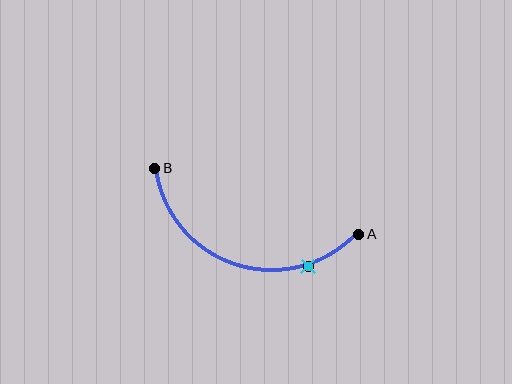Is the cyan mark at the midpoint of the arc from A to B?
No. The cyan mark lies on the arc but is closer to endpoint A. The arc midpoint would be at the point on the curve equidistant along the arc from both A and B.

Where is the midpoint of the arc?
The arc midpoint is the point on the curve farthest from the straight line joining A and B. It sits below that line.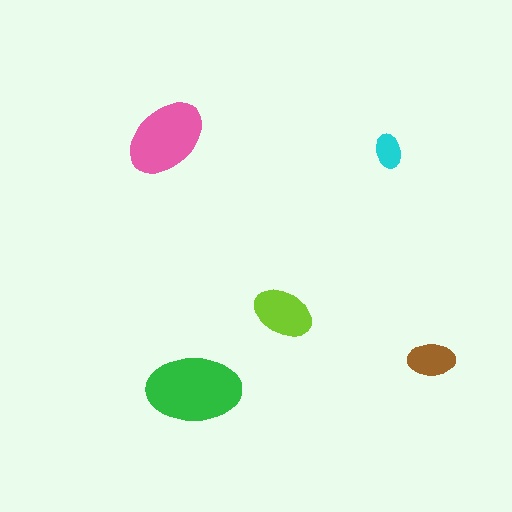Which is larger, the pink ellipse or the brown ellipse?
The pink one.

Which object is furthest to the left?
The pink ellipse is leftmost.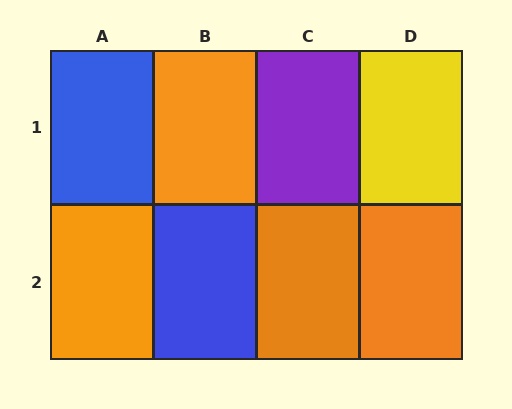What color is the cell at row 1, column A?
Blue.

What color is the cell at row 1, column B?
Orange.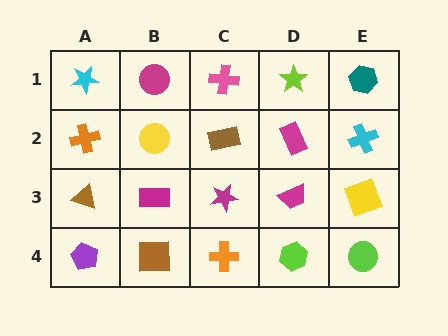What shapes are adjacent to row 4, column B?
A magenta rectangle (row 3, column B), a purple pentagon (row 4, column A), an orange cross (row 4, column C).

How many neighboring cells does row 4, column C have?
3.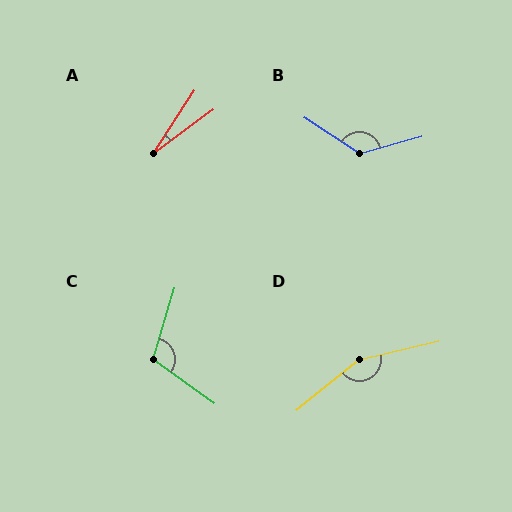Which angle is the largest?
D, at approximately 154 degrees.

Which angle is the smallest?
A, at approximately 21 degrees.